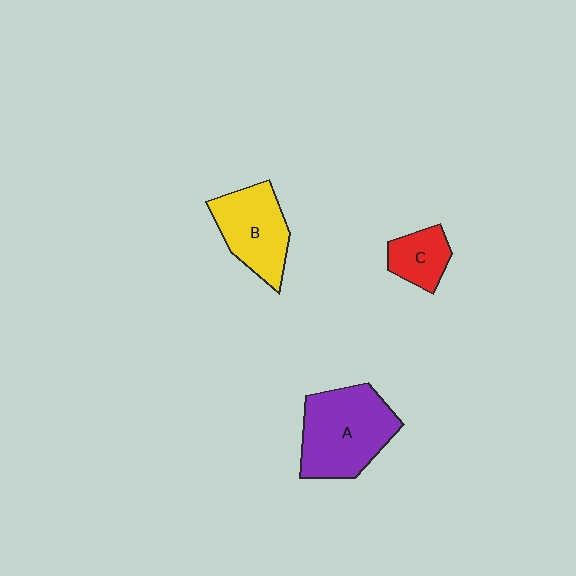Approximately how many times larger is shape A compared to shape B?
Approximately 1.3 times.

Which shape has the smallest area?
Shape C (red).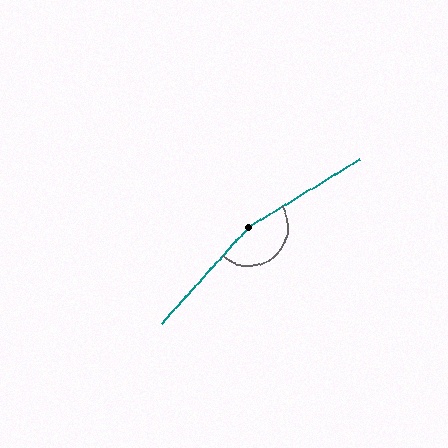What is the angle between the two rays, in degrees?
Approximately 164 degrees.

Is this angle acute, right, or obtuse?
It is obtuse.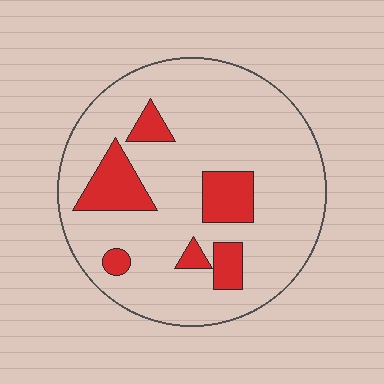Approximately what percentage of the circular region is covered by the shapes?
Approximately 15%.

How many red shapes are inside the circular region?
6.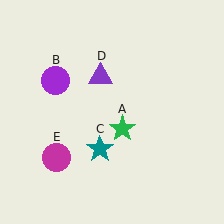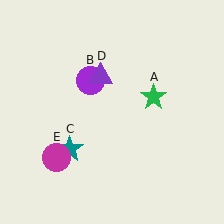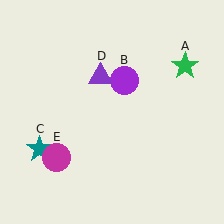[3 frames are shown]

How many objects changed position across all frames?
3 objects changed position: green star (object A), purple circle (object B), teal star (object C).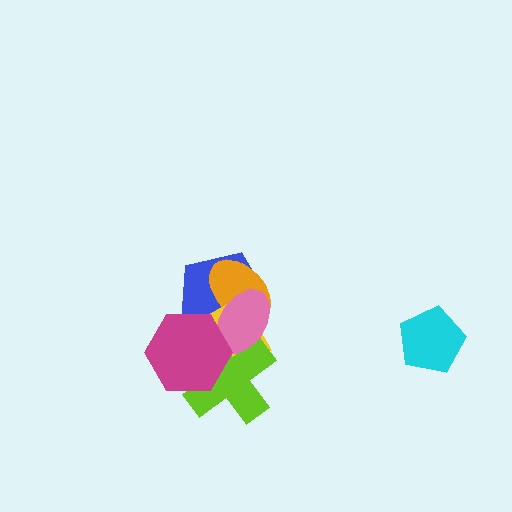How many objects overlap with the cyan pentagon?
0 objects overlap with the cyan pentagon.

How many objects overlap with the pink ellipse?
5 objects overlap with the pink ellipse.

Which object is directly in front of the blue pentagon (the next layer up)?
The orange ellipse is directly in front of the blue pentagon.